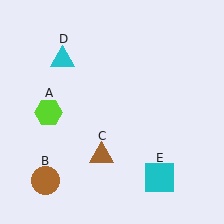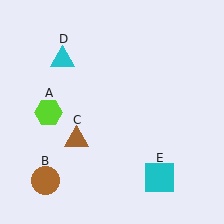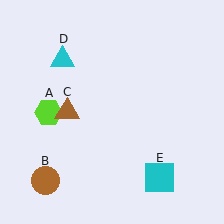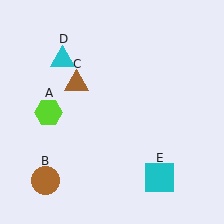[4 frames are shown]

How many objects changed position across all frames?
1 object changed position: brown triangle (object C).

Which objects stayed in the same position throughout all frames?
Lime hexagon (object A) and brown circle (object B) and cyan triangle (object D) and cyan square (object E) remained stationary.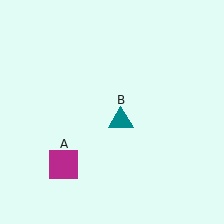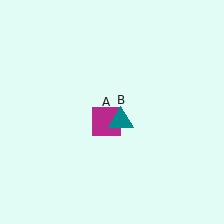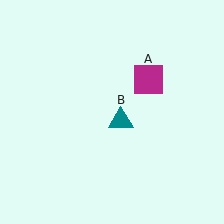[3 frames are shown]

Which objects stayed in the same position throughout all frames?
Teal triangle (object B) remained stationary.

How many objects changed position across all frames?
1 object changed position: magenta square (object A).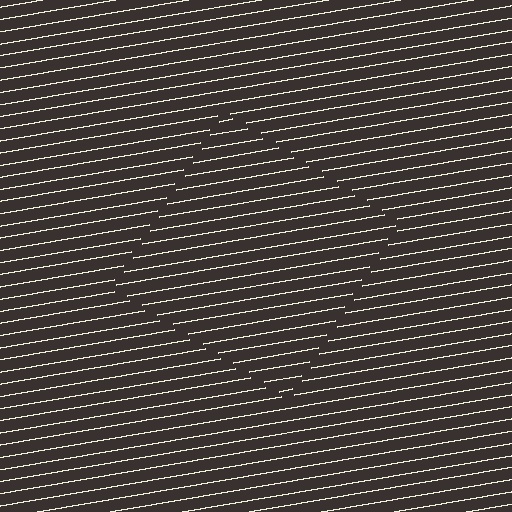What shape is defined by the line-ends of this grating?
An illusory square. The interior of the shape contains the same grating, shifted by half a period — the contour is defined by the phase discontinuity where line-ends from the inner and outer gratings abut.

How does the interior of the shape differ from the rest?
The interior of the shape contains the same grating, shifted by half a period — the contour is defined by the phase discontinuity where line-ends from the inner and outer gratings abut.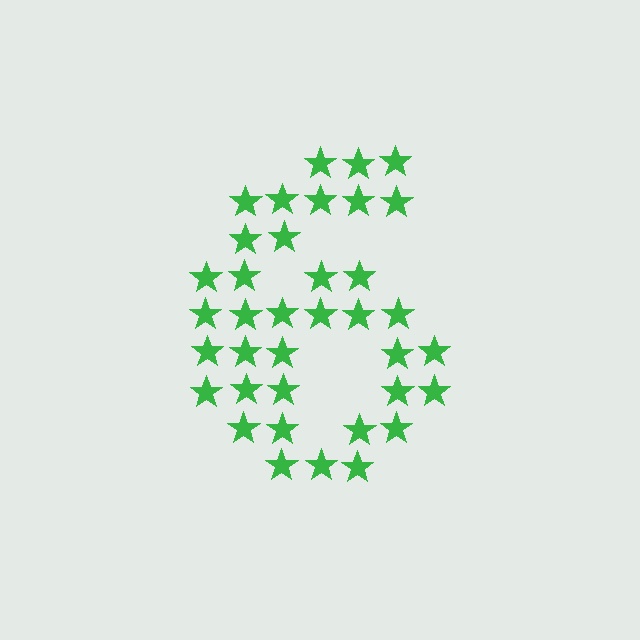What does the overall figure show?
The overall figure shows the digit 6.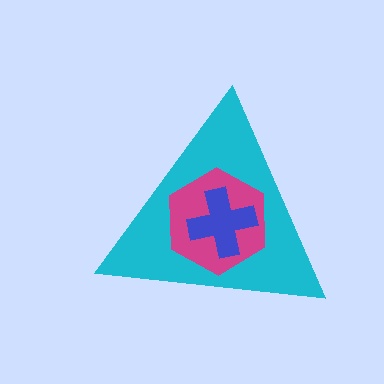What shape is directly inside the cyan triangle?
The magenta hexagon.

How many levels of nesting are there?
3.